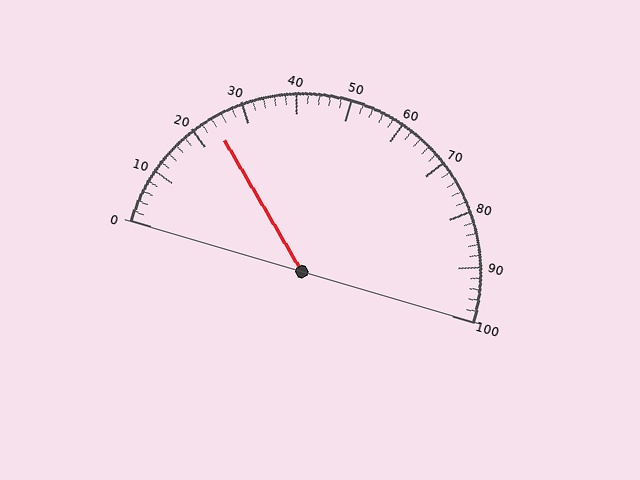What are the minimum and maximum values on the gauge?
The gauge ranges from 0 to 100.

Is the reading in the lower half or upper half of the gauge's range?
The reading is in the lower half of the range (0 to 100).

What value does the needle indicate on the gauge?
The needle indicates approximately 24.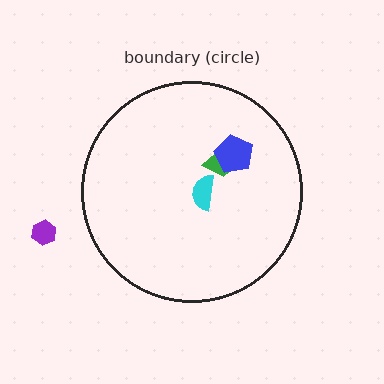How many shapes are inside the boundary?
3 inside, 1 outside.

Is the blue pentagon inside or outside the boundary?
Inside.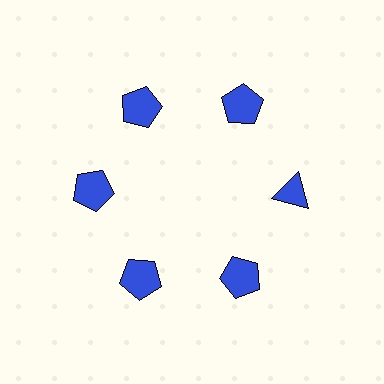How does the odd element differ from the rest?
It has a different shape: triangle instead of pentagon.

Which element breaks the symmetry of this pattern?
The blue triangle at roughly the 3 o'clock position breaks the symmetry. All other shapes are blue pentagons.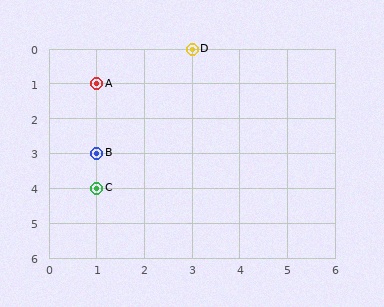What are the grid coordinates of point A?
Point A is at grid coordinates (1, 1).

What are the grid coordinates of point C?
Point C is at grid coordinates (1, 4).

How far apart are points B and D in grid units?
Points B and D are 2 columns and 3 rows apart (about 3.6 grid units diagonally).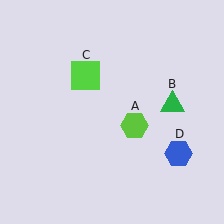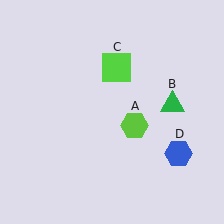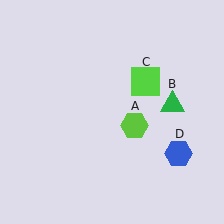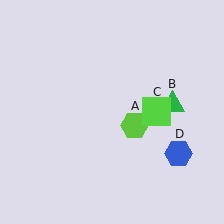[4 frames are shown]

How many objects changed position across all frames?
1 object changed position: lime square (object C).